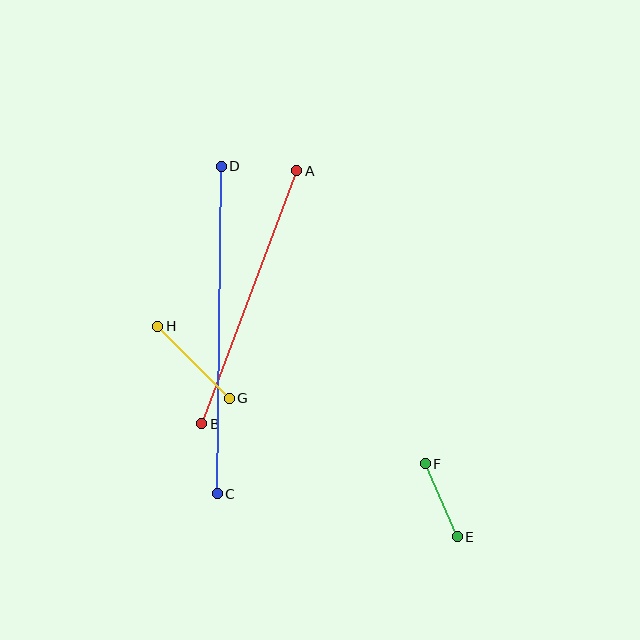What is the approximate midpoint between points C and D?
The midpoint is at approximately (219, 330) pixels.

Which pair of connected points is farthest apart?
Points C and D are farthest apart.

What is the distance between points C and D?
The distance is approximately 328 pixels.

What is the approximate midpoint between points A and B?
The midpoint is at approximately (249, 297) pixels.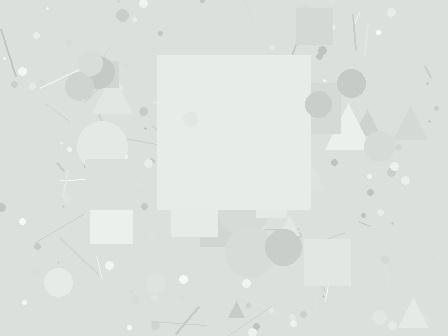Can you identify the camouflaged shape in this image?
The camouflaged shape is a square.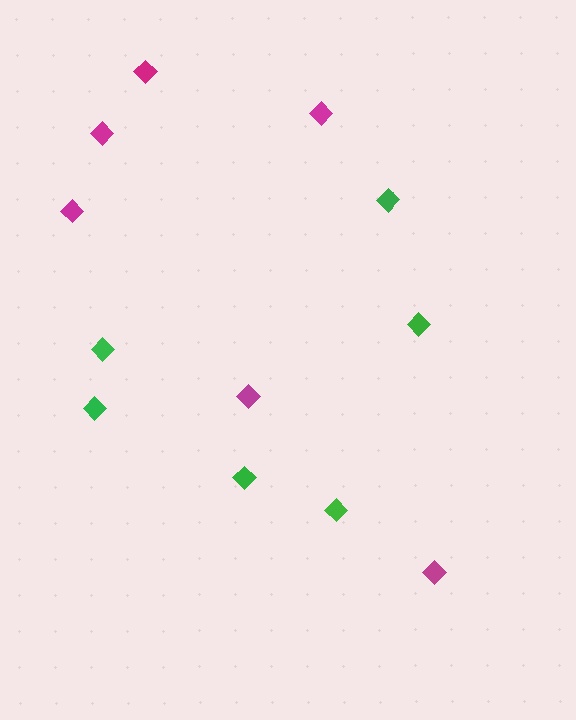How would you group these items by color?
There are 2 groups: one group of green diamonds (6) and one group of magenta diamonds (6).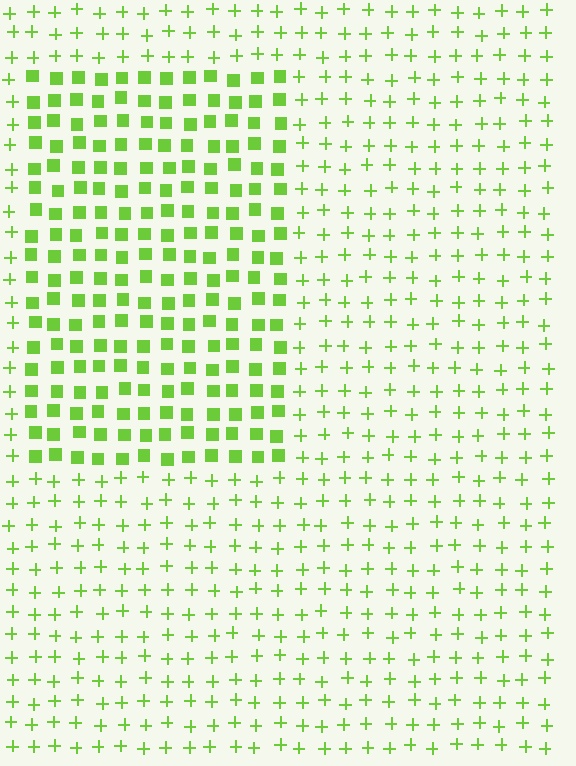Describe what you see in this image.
The image is filled with small lime elements arranged in a uniform grid. A rectangle-shaped region contains squares, while the surrounding area contains plus signs. The boundary is defined purely by the change in element shape.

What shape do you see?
I see a rectangle.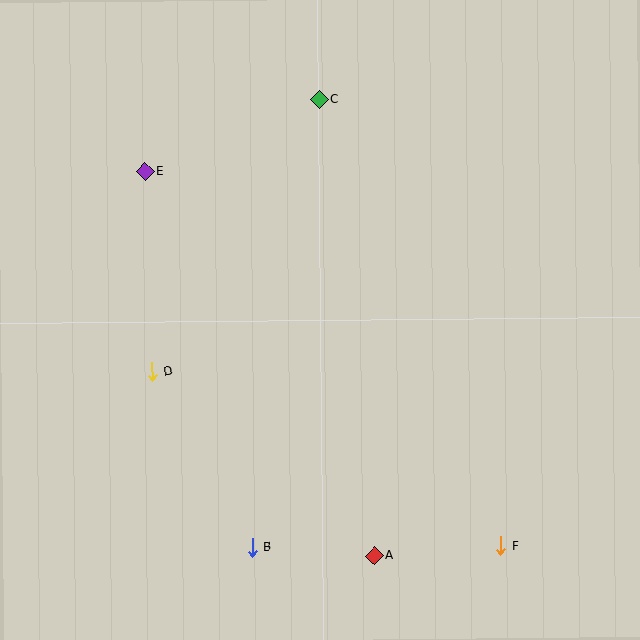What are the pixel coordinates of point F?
Point F is at (501, 546).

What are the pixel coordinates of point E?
Point E is at (145, 171).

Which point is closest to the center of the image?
Point D at (152, 372) is closest to the center.